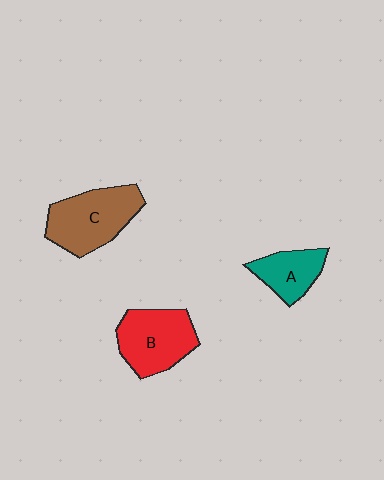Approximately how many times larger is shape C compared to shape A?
Approximately 1.7 times.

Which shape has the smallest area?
Shape A (teal).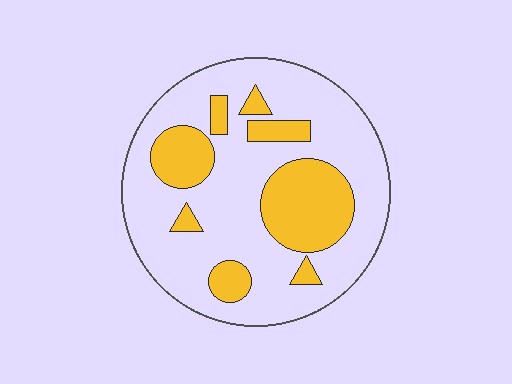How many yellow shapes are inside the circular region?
8.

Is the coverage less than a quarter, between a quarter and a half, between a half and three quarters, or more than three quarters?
Between a quarter and a half.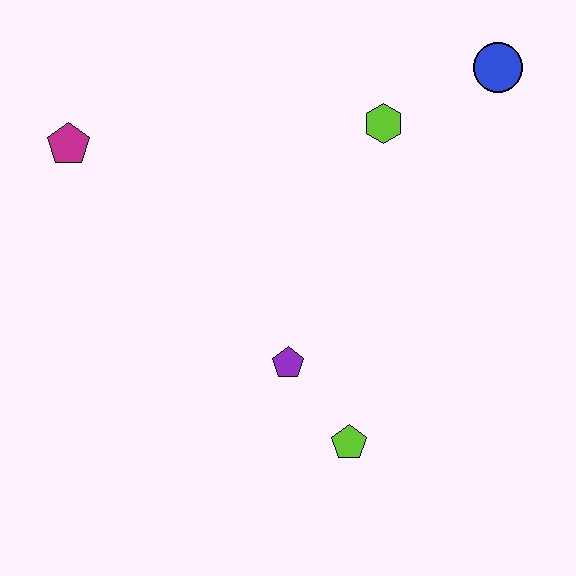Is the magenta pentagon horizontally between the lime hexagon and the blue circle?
No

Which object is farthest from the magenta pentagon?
The blue circle is farthest from the magenta pentagon.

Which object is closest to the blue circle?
The lime hexagon is closest to the blue circle.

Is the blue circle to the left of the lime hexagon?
No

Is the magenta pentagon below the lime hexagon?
Yes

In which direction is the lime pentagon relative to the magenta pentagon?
The lime pentagon is below the magenta pentagon.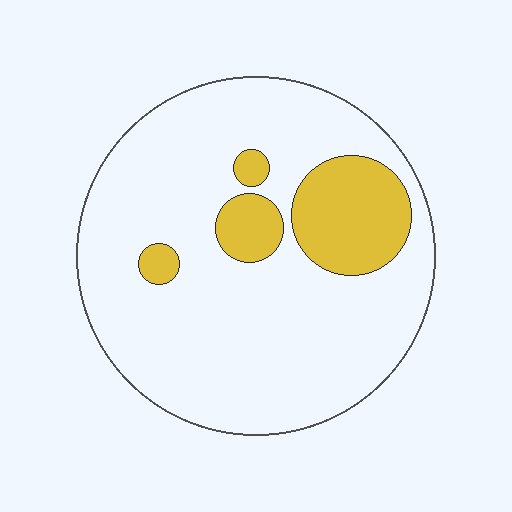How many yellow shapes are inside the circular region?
4.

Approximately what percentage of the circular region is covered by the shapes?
Approximately 15%.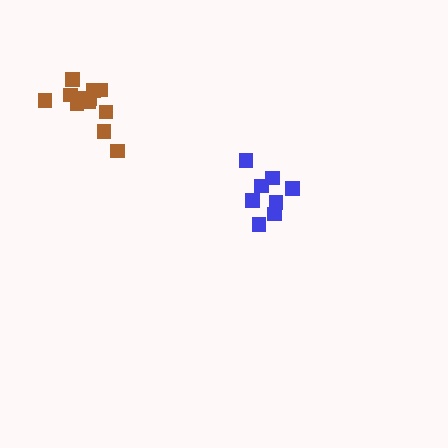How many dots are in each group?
Group 1: 8 dots, Group 2: 12 dots (20 total).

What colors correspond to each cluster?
The clusters are colored: blue, brown.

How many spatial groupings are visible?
There are 2 spatial groupings.